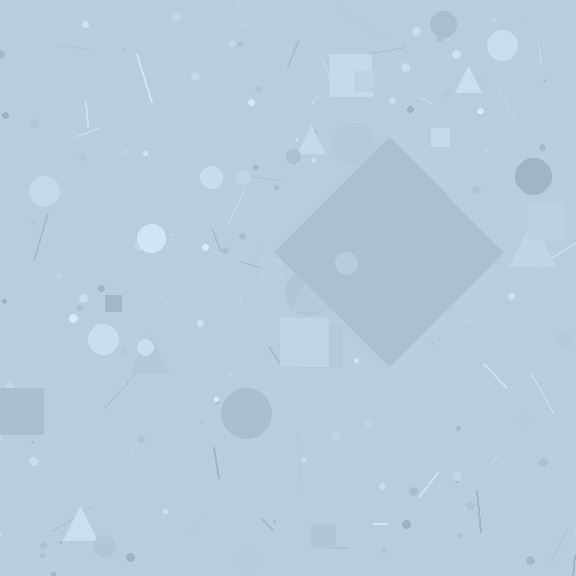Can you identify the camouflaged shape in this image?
The camouflaged shape is a diamond.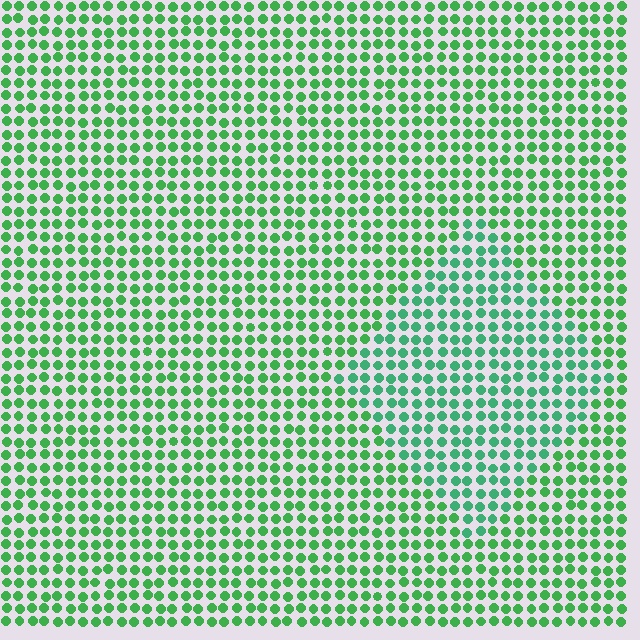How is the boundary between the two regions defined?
The boundary is defined purely by a slight shift in hue (about 22 degrees). Spacing, size, and orientation are identical on both sides.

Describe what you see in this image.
The image is filled with small green elements in a uniform arrangement. A diamond-shaped region is visible where the elements are tinted to a slightly different hue, forming a subtle color boundary.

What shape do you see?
I see a diamond.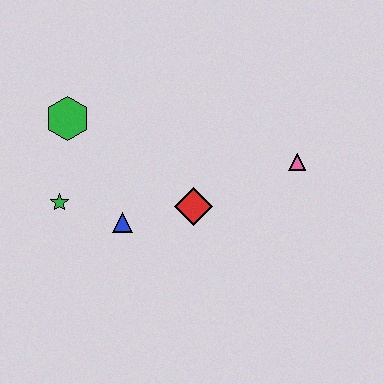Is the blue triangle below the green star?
Yes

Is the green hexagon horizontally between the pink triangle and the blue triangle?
No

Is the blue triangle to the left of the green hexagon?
No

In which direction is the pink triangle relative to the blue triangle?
The pink triangle is to the right of the blue triangle.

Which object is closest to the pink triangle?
The red diamond is closest to the pink triangle.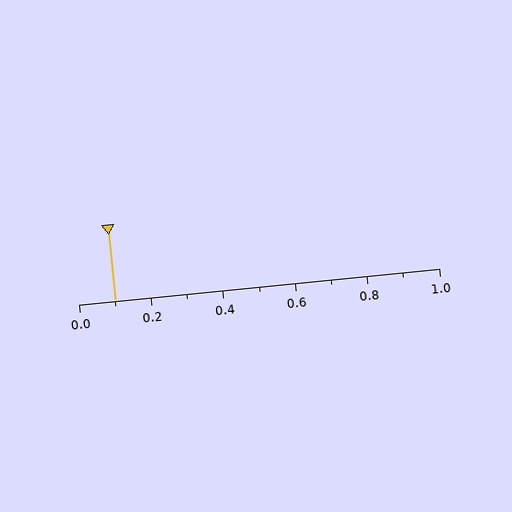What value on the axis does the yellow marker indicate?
The marker indicates approximately 0.1.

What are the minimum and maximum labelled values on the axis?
The axis runs from 0.0 to 1.0.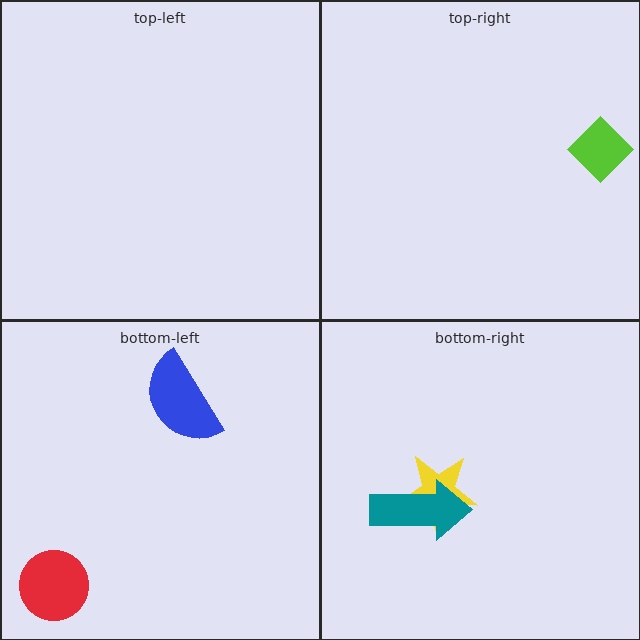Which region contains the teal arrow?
The bottom-right region.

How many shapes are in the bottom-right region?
2.